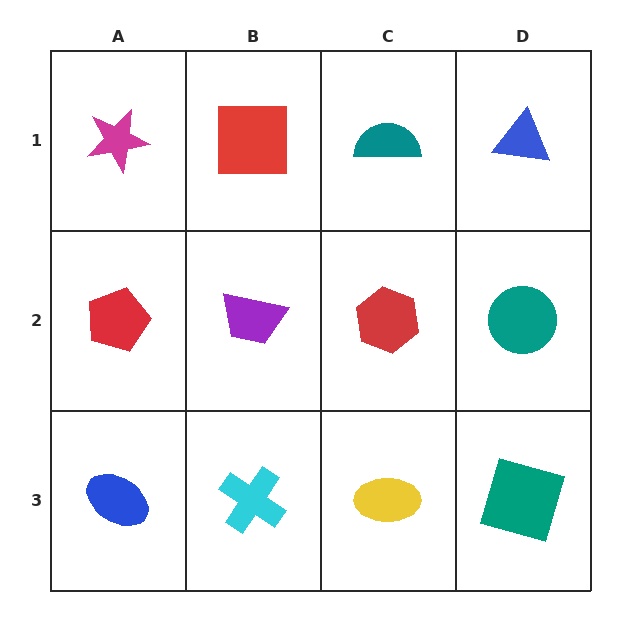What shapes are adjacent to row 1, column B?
A purple trapezoid (row 2, column B), a magenta star (row 1, column A), a teal semicircle (row 1, column C).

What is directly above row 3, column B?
A purple trapezoid.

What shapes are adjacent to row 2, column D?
A blue triangle (row 1, column D), a teal square (row 3, column D), a red hexagon (row 2, column C).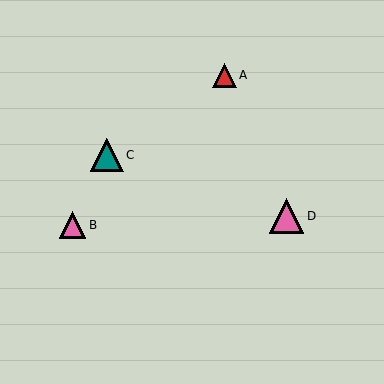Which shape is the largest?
The pink triangle (labeled D) is the largest.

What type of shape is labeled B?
Shape B is a pink triangle.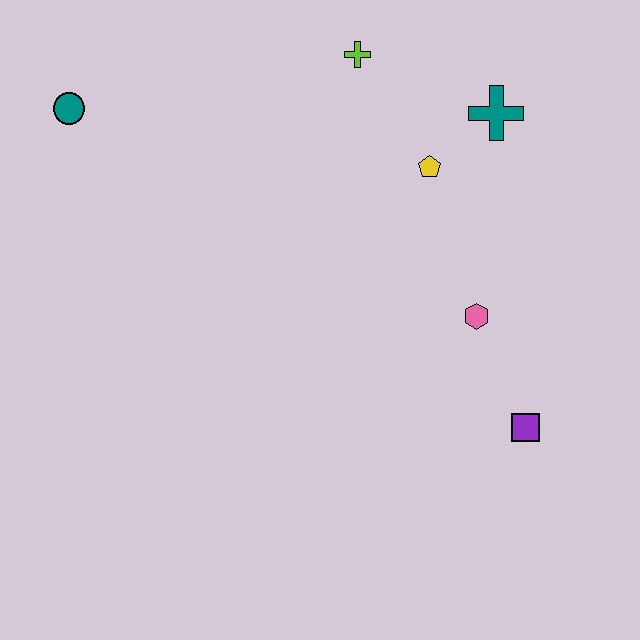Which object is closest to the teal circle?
The lime cross is closest to the teal circle.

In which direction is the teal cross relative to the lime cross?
The teal cross is to the right of the lime cross.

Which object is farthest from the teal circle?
The purple square is farthest from the teal circle.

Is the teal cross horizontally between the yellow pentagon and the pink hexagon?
No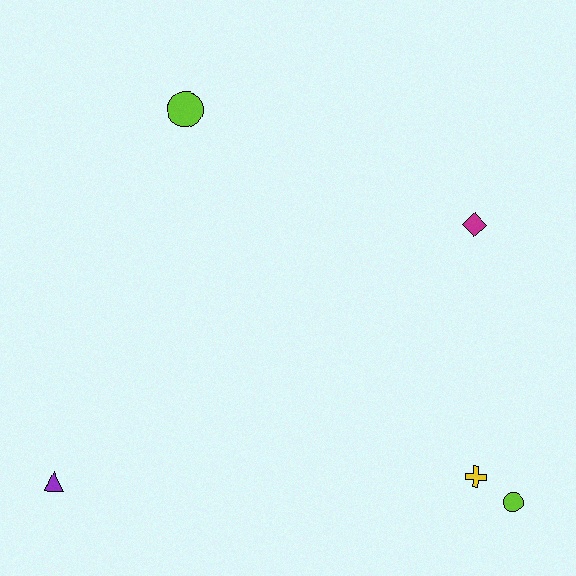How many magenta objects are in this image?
There is 1 magenta object.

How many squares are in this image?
There are no squares.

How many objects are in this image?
There are 5 objects.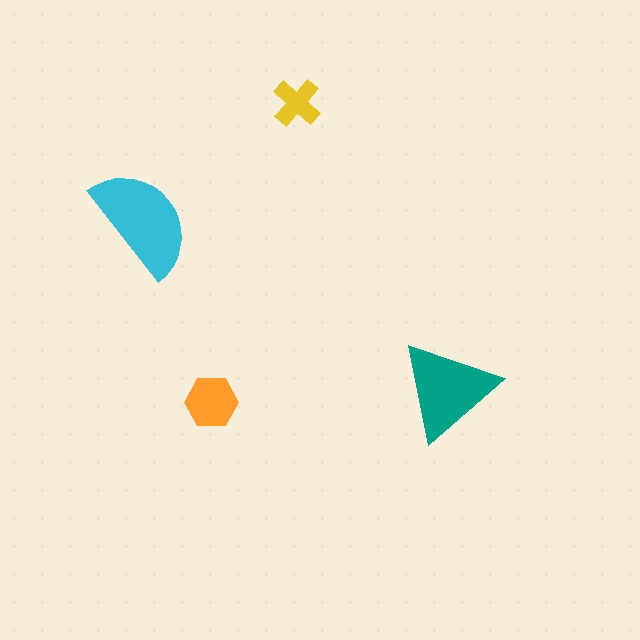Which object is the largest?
The cyan semicircle.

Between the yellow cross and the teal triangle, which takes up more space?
The teal triangle.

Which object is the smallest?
The yellow cross.